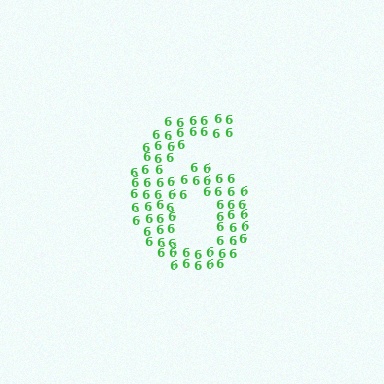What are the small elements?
The small elements are digit 6's.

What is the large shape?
The large shape is the digit 6.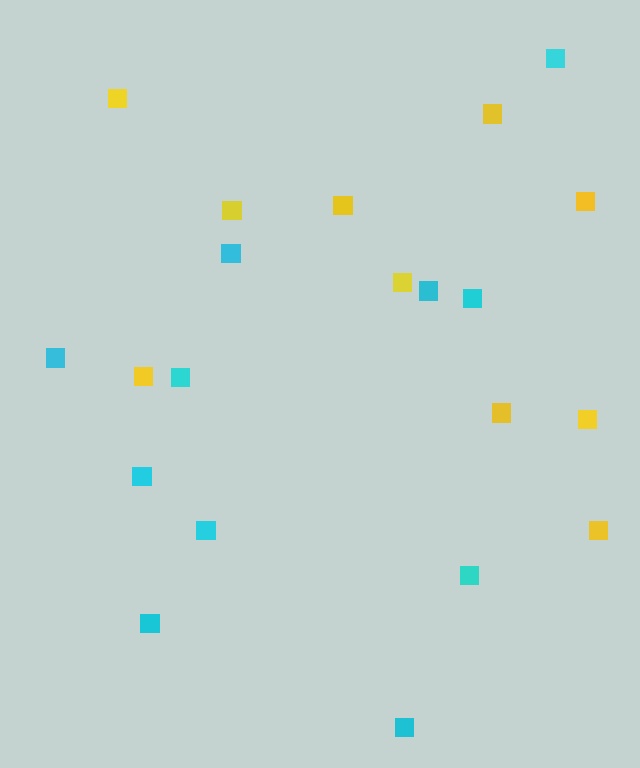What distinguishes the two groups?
There are 2 groups: one group of cyan squares (11) and one group of yellow squares (10).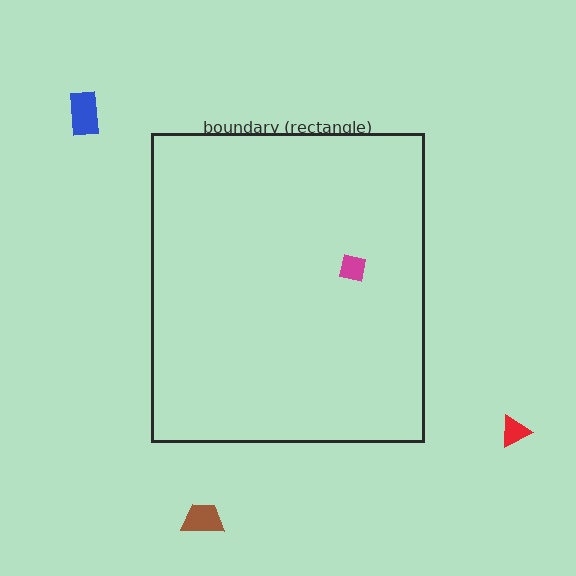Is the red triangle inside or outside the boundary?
Outside.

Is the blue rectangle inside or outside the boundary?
Outside.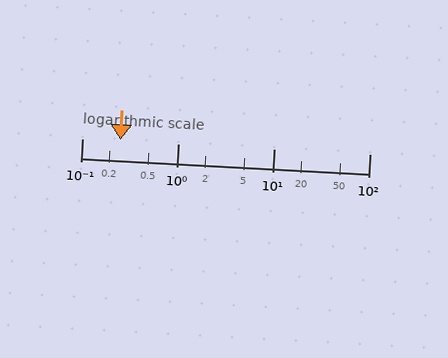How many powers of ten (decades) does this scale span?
The scale spans 3 decades, from 0.1 to 100.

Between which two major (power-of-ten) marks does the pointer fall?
The pointer is between 0.1 and 1.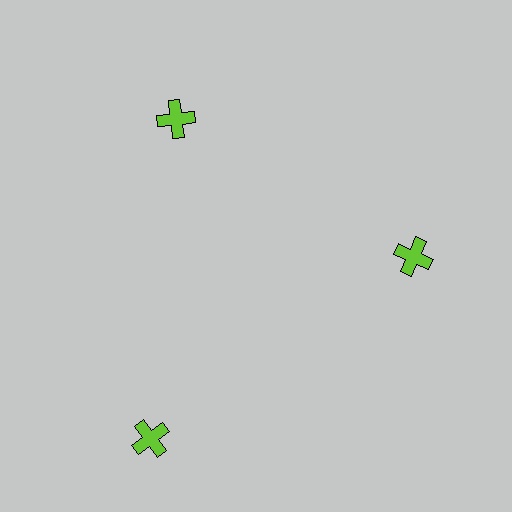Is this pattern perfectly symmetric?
No. The 3 lime crosses are arranged in a ring, but one element near the 7 o'clock position is pushed outward from the center, breaking the 3-fold rotational symmetry.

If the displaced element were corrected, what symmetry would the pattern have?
It would have 3-fold rotational symmetry — the pattern would map onto itself every 120 degrees.